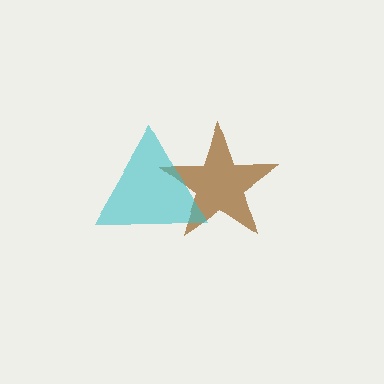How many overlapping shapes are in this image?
There are 2 overlapping shapes in the image.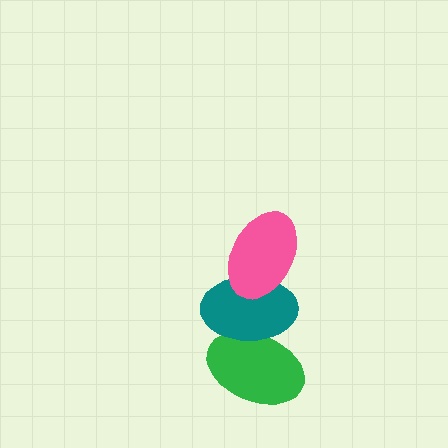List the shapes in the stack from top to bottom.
From top to bottom: the pink ellipse, the teal ellipse, the green ellipse.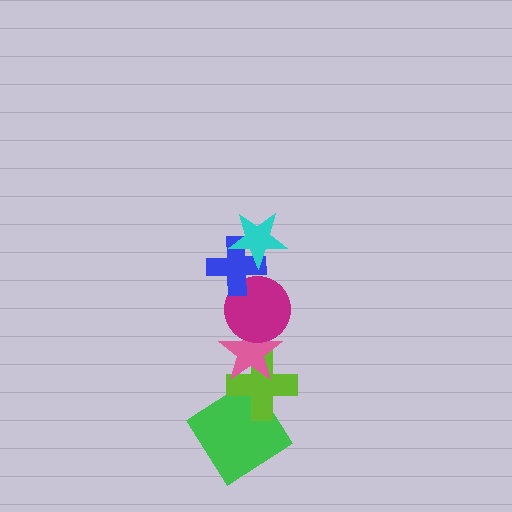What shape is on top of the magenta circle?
The blue cross is on top of the magenta circle.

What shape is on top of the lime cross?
The pink star is on top of the lime cross.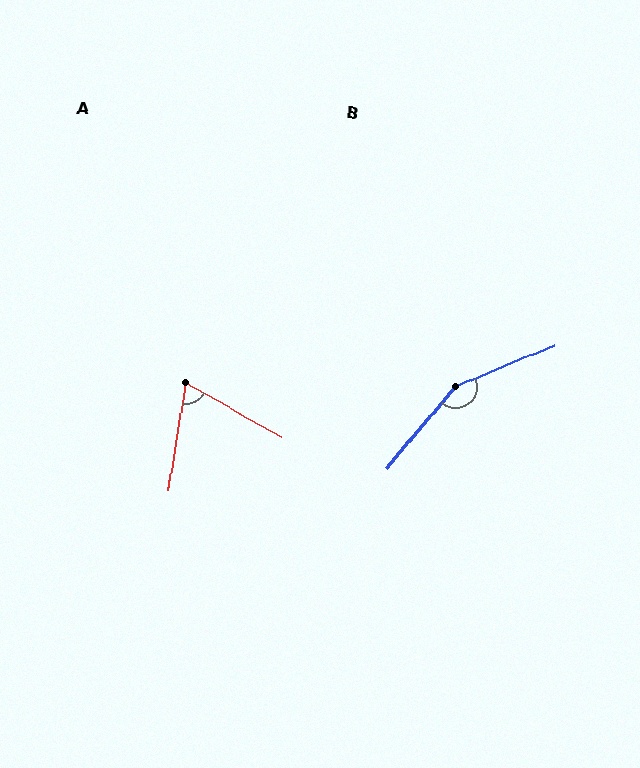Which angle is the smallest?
A, at approximately 69 degrees.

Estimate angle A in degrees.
Approximately 69 degrees.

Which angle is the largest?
B, at approximately 153 degrees.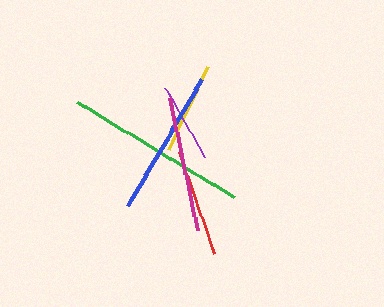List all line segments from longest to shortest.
From longest to shortest: green, blue, magenta, red, yellow, purple.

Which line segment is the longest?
The green line is the longest at approximately 184 pixels.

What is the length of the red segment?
The red segment is approximately 107 pixels long.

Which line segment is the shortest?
The purple line is the shortest at approximately 80 pixels.